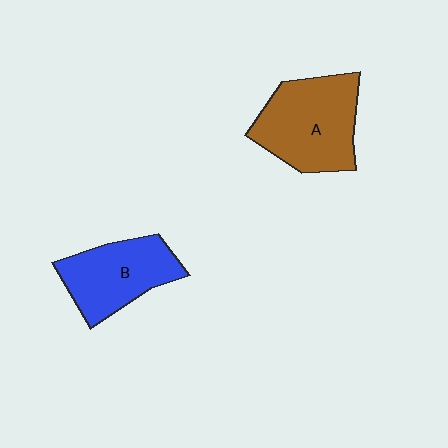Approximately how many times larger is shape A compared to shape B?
Approximately 1.2 times.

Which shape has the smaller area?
Shape B (blue).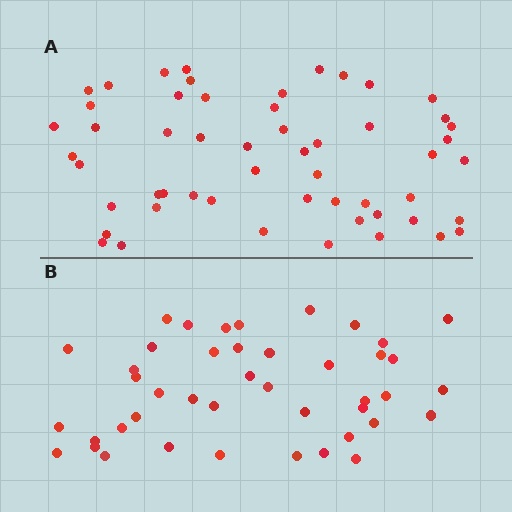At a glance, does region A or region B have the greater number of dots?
Region A (the top region) has more dots.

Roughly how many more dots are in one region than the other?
Region A has roughly 12 or so more dots than region B.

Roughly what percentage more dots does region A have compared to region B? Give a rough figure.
About 25% more.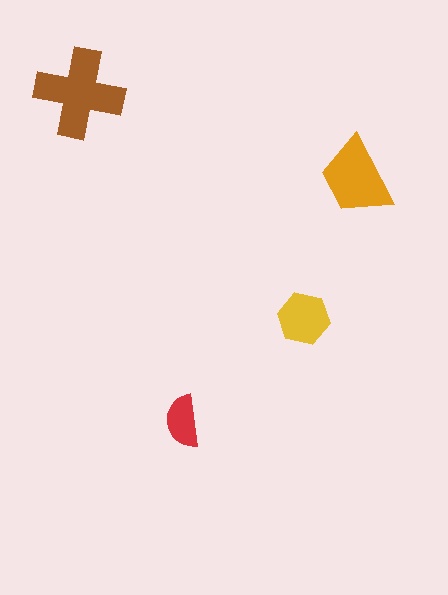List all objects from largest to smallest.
The brown cross, the orange trapezoid, the yellow hexagon, the red semicircle.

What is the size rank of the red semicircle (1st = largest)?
4th.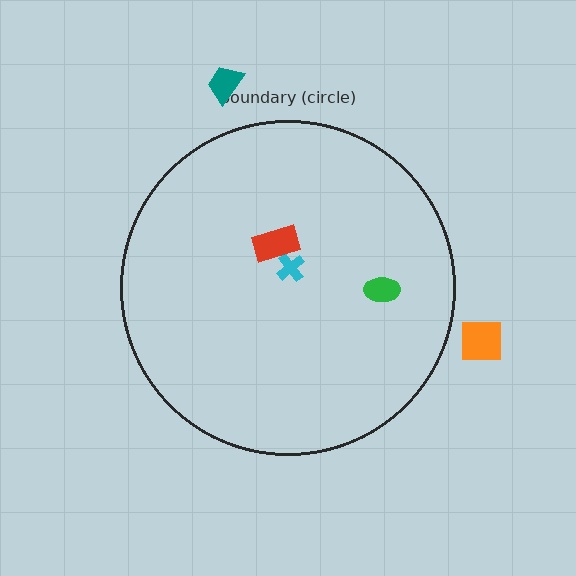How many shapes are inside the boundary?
3 inside, 2 outside.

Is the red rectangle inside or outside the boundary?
Inside.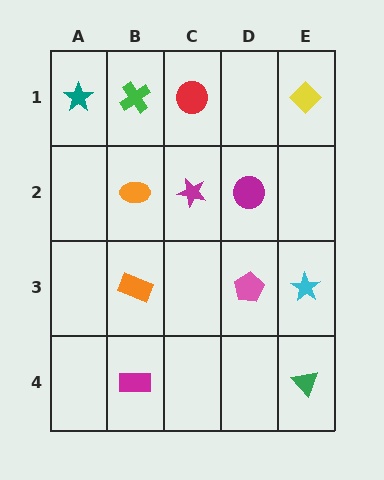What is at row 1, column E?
A yellow diamond.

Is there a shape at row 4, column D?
No, that cell is empty.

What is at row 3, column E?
A cyan star.